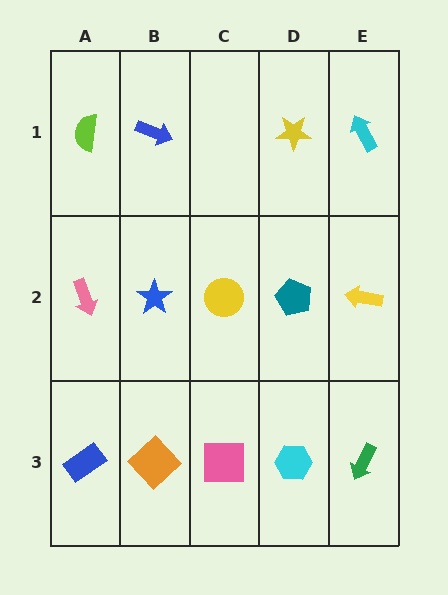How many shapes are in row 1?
4 shapes.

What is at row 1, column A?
A lime semicircle.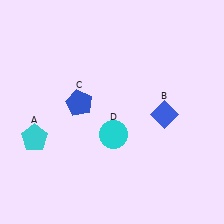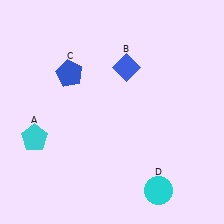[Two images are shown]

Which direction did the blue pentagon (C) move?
The blue pentagon (C) moved up.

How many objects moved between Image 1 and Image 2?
3 objects moved between the two images.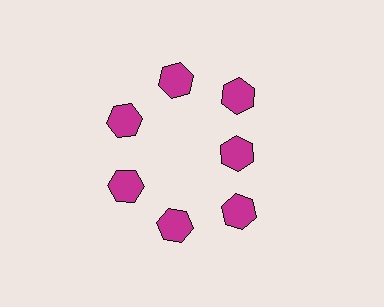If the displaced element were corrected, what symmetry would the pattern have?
It would have 7-fold rotational symmetry — the pattern would map onto itself every 51 degrees.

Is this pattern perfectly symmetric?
No. The 7 magenta hexagons are arranged in a ring, but one element near the 3 o'clock position is pulled inward toward the center, breaking the 7-fold rotational symmetry.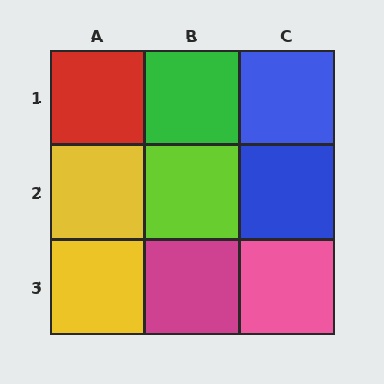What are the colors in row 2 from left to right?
Yellow, lime, blue.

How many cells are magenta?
1 cell is magenta.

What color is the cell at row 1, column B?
Green.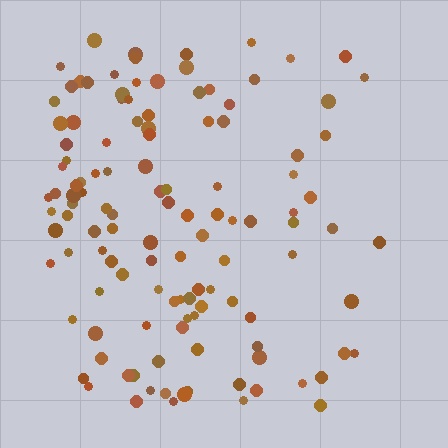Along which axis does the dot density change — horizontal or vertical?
Horizontal.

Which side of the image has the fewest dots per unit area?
The right.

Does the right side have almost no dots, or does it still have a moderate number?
Still a moderate number, just noticeably fewer than the left.